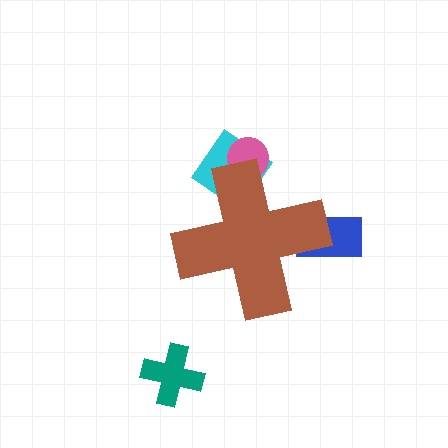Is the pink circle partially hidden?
Yes, the pink circle is partially hidden behind the brown cross.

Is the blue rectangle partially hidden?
Yes, the blue rectangle is partially hidden behind the brown cross.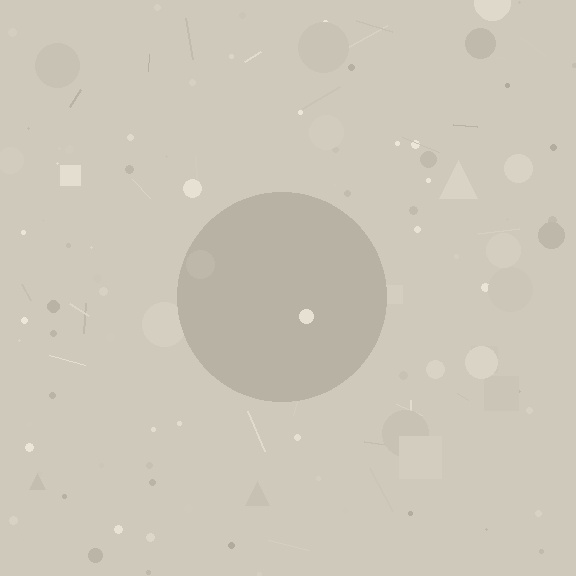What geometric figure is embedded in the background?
A circle is embedded in the background.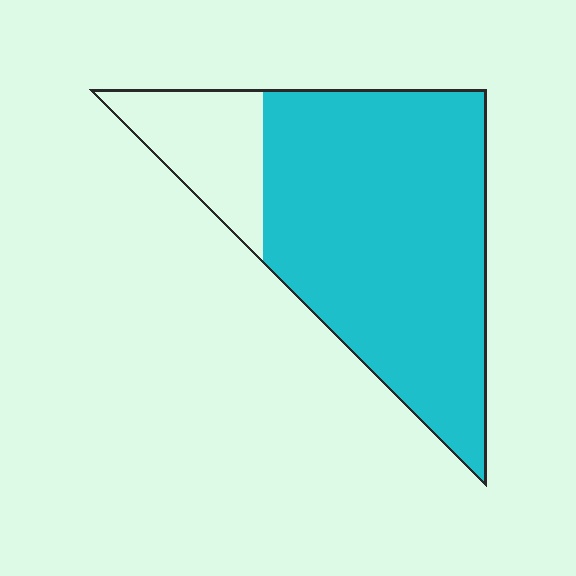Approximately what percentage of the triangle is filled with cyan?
Approximately 80%.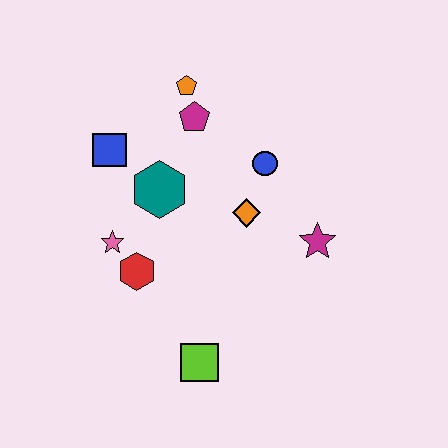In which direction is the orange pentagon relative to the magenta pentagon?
The orange pentagon is above the magenta pentagon.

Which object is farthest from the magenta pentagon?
The lime square is farthest from the magenta pentagon.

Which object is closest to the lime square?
The red hexagon is closest to the lime square.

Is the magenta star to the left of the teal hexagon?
No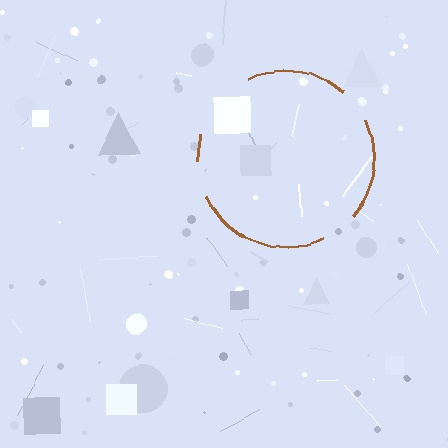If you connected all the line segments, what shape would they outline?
They would outline a circle.